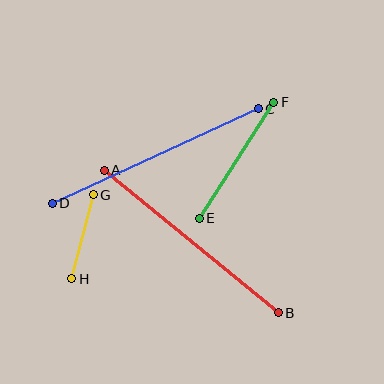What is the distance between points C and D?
The distance is approximately 226 pixels.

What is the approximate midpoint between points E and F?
The midpoint is at approximately (237, 160) pixels.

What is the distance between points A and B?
The distance is approximately 225 pixels.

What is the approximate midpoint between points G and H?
The midpoint is at approximately (82, 237) pixels.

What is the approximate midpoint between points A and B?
The midpoint is at approximately (191, 241) pixels.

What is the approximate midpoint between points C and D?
The midpoint is at approximately (155, 156) pixels.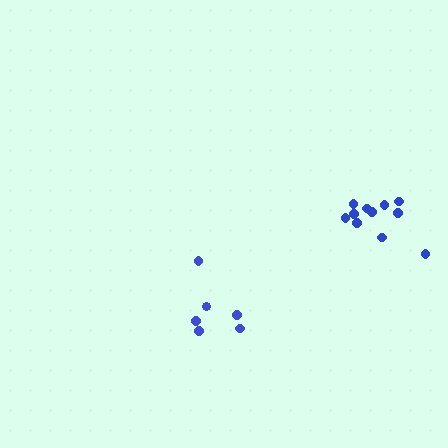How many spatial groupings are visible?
There are 2 spatial groupings.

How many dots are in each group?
Group 1: 11 dots, Group 2: 6 dots (17 total).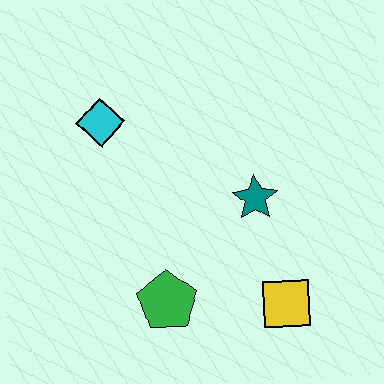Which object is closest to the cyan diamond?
The teal star is closest to the cyan diamond.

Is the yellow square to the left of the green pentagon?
No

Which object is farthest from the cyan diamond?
The yellow square is farthest from the cyan diamond.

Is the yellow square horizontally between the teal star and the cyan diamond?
No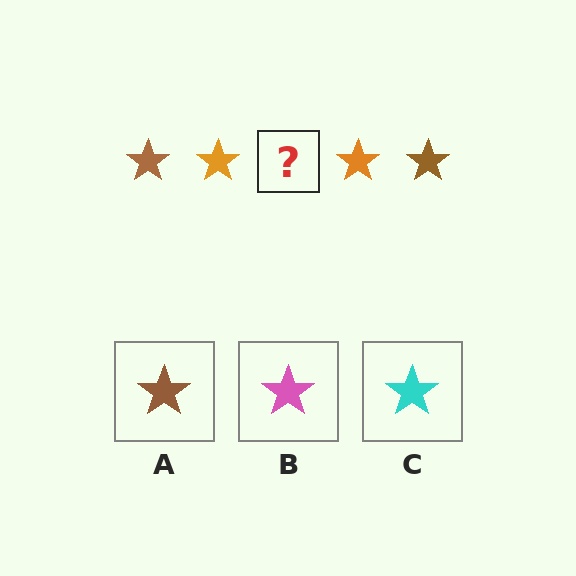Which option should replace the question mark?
Option A.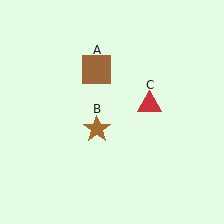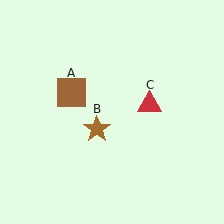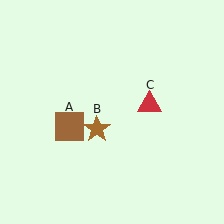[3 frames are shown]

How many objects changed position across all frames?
1 object changed position: brown square (object A).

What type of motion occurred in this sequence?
The brown square (object A) rotated counterclockwise around the center of the scene.